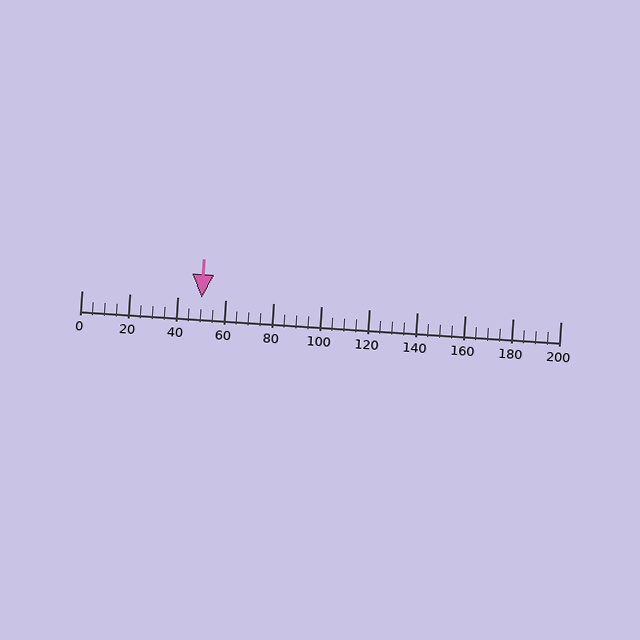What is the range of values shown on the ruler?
The ruler shows values from 0 to 200.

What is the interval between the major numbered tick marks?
The major tick marks are spaced 20 units apart.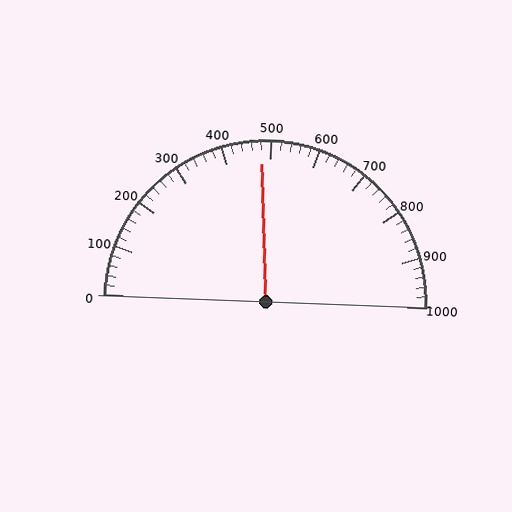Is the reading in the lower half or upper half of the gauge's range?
The reading is in the lower half of the range (0 to 1000).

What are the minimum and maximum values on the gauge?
The gauge ranges from 0 to 1000.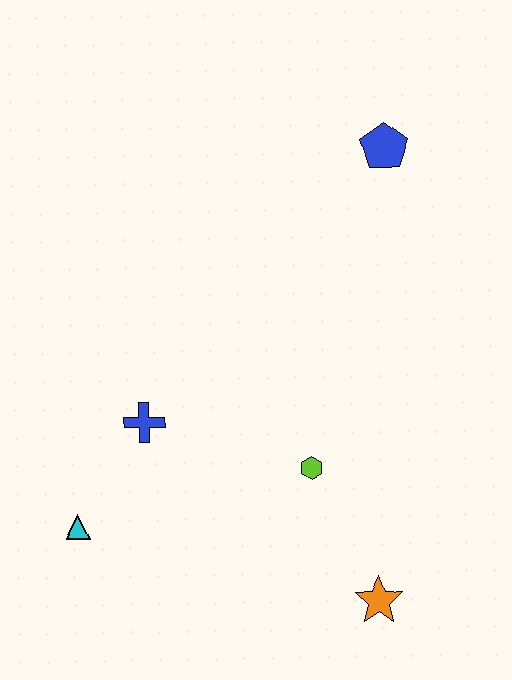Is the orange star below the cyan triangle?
Yes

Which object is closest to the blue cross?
The cyan triangle is closest to the blue cross.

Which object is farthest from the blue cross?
The blue pentagon is farthest from the blue cross.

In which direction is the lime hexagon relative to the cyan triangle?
The lime hexagon is to the right of the cyan triangle.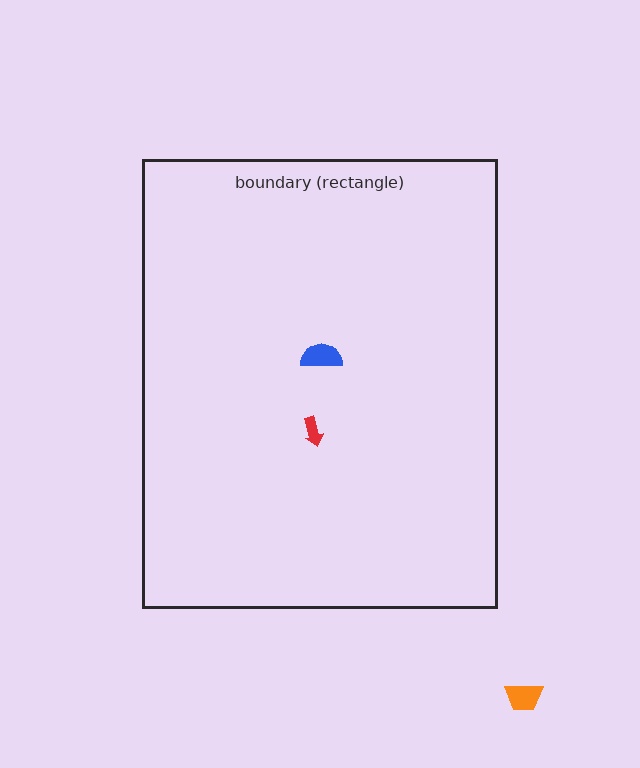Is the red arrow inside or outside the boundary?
Inside.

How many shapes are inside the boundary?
2 inside, 1 outside.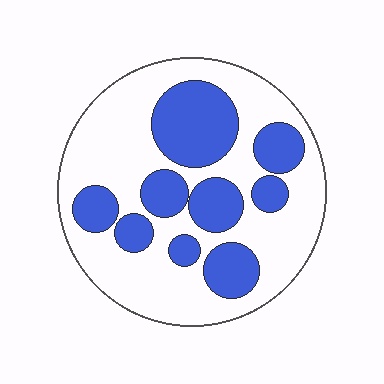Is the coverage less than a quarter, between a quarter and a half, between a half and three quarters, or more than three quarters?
Between a quarter and a half.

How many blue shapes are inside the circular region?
9.